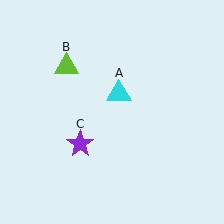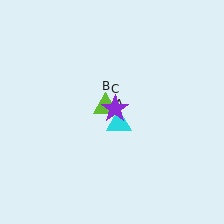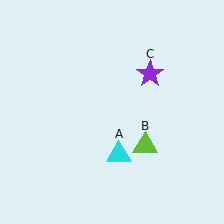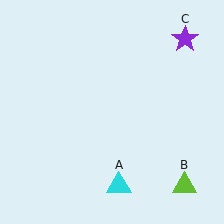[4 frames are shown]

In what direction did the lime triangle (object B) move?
The lime triangle (object B) moved down and to the right.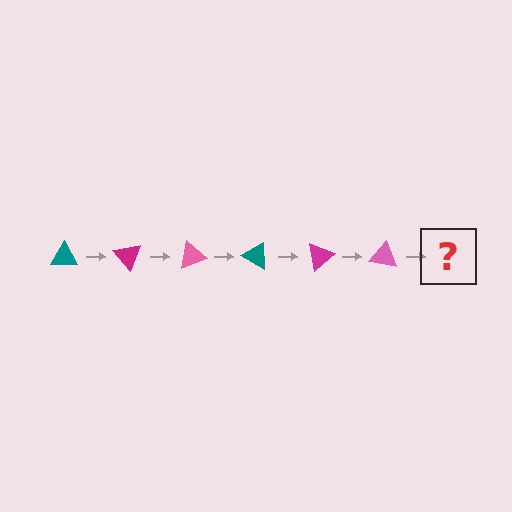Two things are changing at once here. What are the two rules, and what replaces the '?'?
The two rules are that it rotates 50 degrees each step and the color cycles through teal, magenta, and pink. The '?' should be a teal triangle, rotated 300 degrees from the start.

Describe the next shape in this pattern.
It should be a teal triangle, rotated 300 degrees from the start.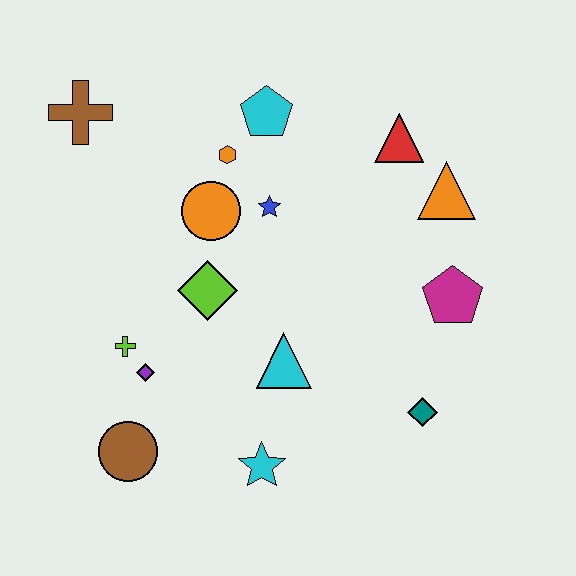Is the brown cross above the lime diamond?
Yes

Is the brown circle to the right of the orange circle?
No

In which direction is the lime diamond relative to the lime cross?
The lime diamond is to the right of the lime cross.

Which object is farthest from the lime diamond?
The orange triangle is farthest from the lime diamond.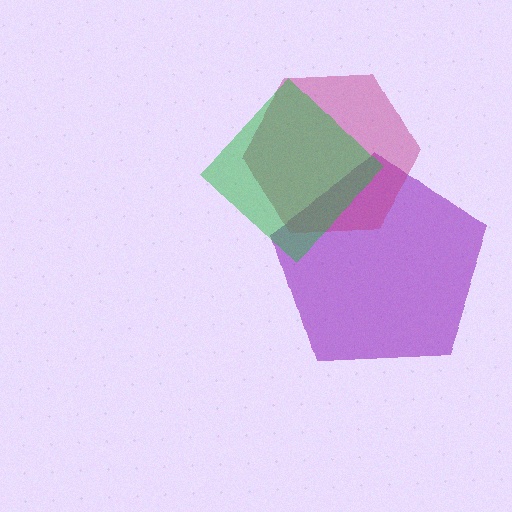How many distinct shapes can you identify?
There are 3 distinct shapes: a purple pentagon, a magenta hexagon, a green diamond.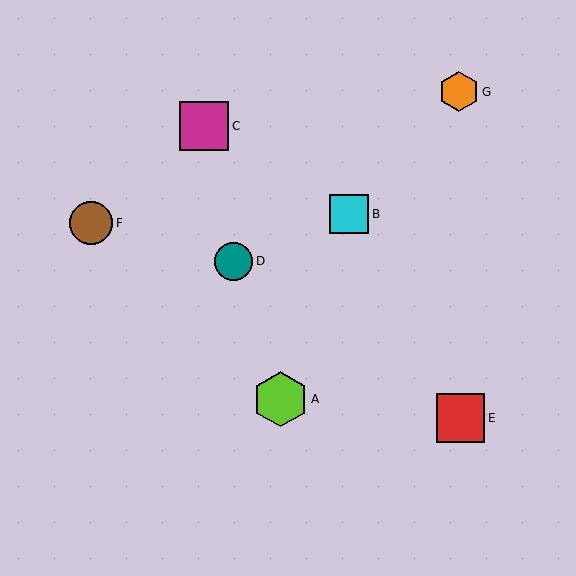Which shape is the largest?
The lime hexagon (labeled A) is the largest.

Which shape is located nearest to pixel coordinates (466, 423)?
The red square (labeled E) at (461, 418) is nearest to that location.